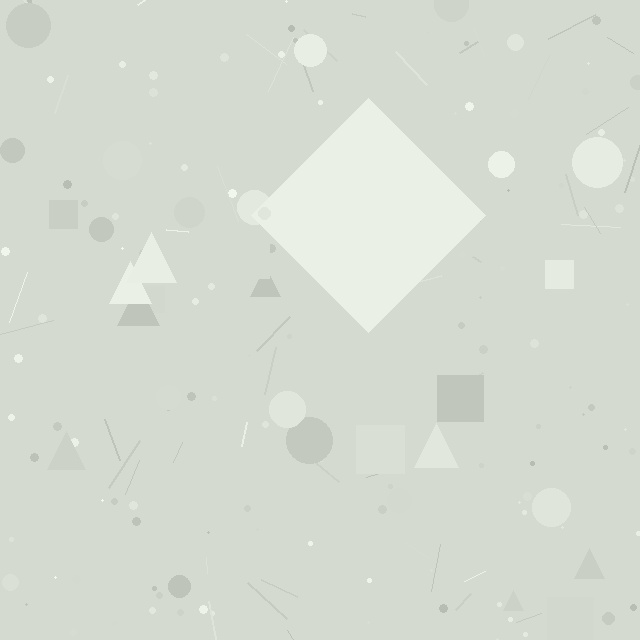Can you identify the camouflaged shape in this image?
The camouflaged shape is a diamond.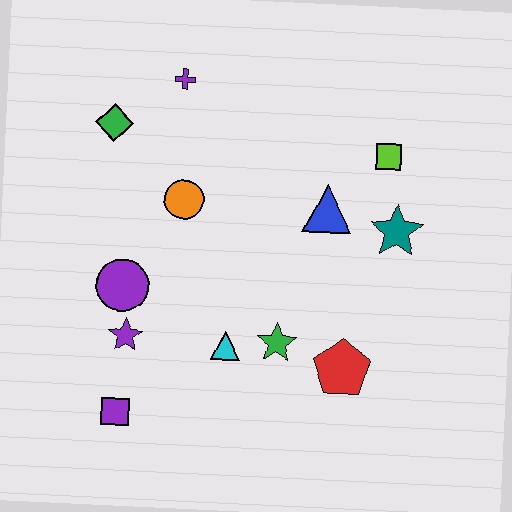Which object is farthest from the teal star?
The purple square is farthest from the teal star.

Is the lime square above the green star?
Yes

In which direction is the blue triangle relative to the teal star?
The blue triangle is to the left of the teal star.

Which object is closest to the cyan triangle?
The green star is closest to the cyan triangle.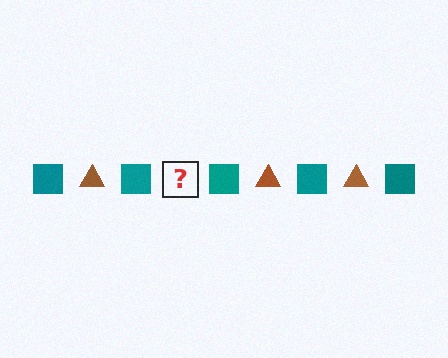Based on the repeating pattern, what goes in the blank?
The blank should be a brown triangle.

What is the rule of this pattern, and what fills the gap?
The rule is that the pattern alternates between teal square and brown triangle. The gap should be filled with a brown triangle.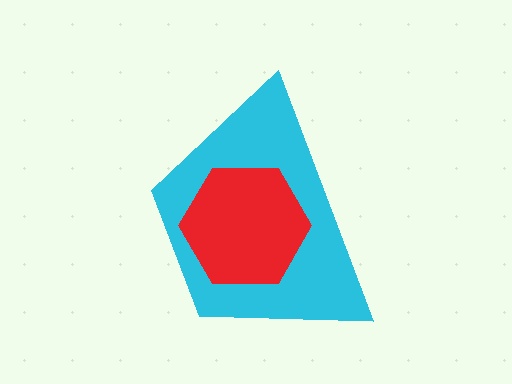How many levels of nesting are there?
2.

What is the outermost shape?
The cyan trapezoid.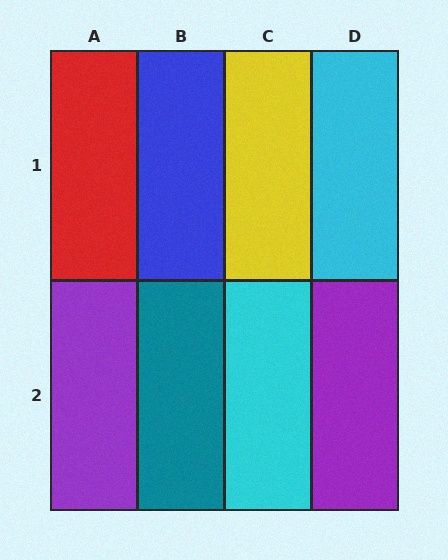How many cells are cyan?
2 cells are cyan.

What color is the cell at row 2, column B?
Teal.